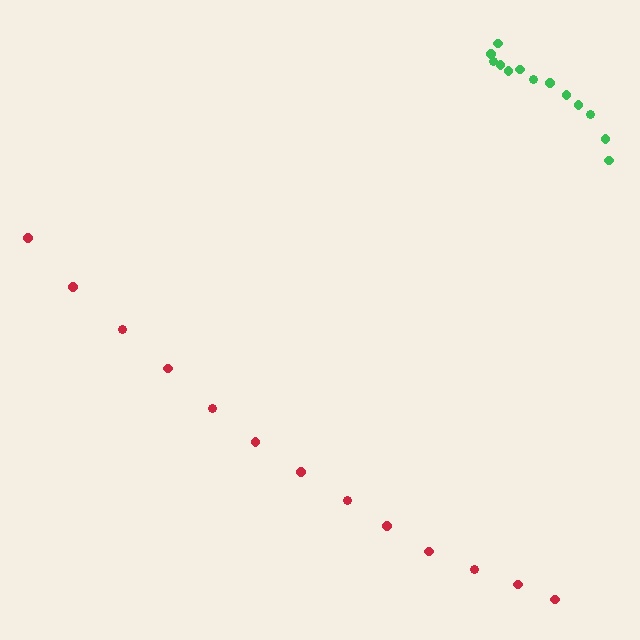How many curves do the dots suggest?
There are 2 distinct paths.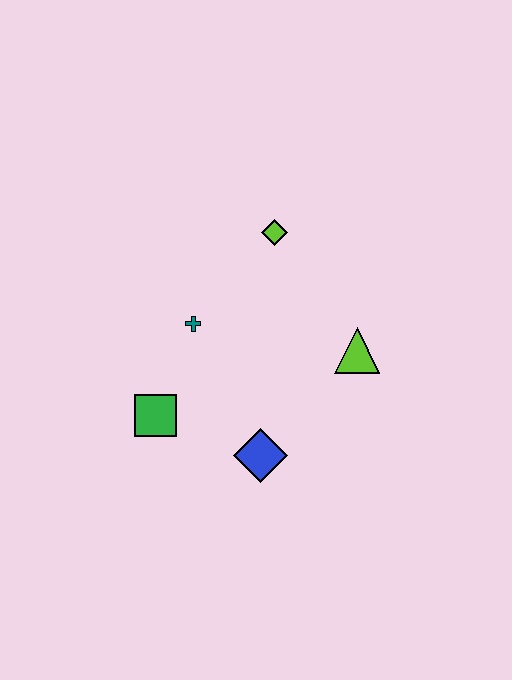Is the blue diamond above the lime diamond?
No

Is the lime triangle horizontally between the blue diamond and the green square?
No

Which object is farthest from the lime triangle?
The green square is farthest from the lime triangle.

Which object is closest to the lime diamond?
The teal cross is closest to the lime diamond.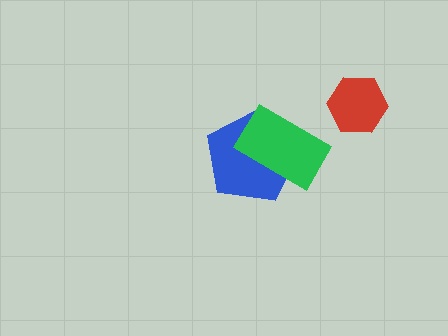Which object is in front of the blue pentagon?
The green rectangle is in front of the blue pentagon.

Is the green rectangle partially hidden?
No, no other shape covers it.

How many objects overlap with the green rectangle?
1 object overlaps with the green rectangle.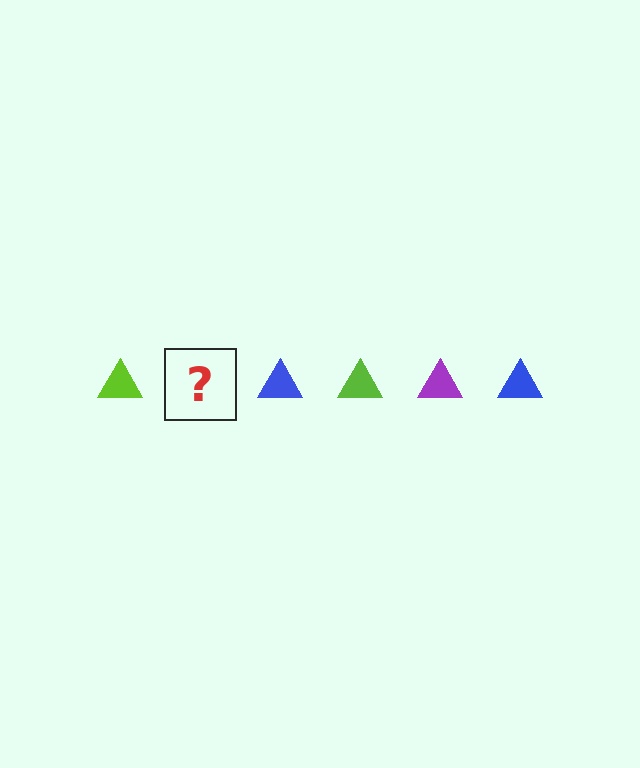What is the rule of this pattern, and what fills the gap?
The rule is that the pattern cycles through lime, purple, blue triangles. The gap should be filled with a purple triangle.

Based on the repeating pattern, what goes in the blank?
The blank should be a purple triangle.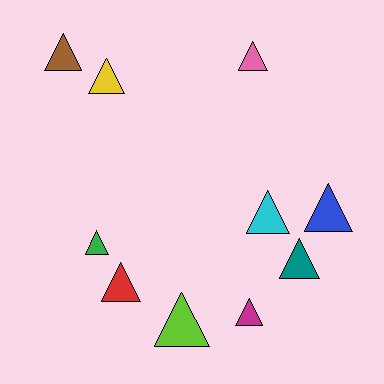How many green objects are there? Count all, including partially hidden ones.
There is 1 green object.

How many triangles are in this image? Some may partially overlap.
There are 10 triangles.